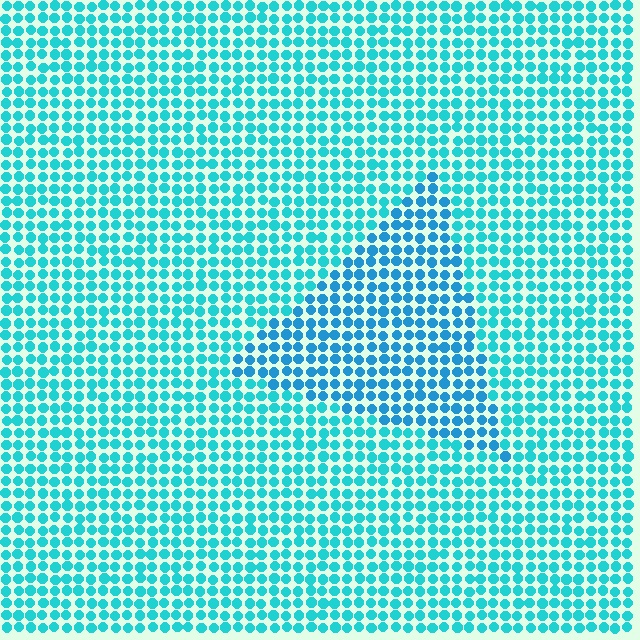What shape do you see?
I see a triangle.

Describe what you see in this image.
The image is filled with small cyan elements in a uniform arrangement. A triangle-shaped region is visible where the elements are tinted to a slightly different hue, forming a subtle color boundary.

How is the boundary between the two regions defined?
The boundary is defined purely by a slight shift in hue (about 20 degrees). Spacing, size, and orientation are identical on both sides.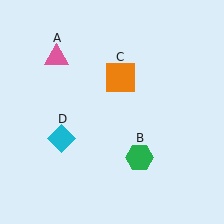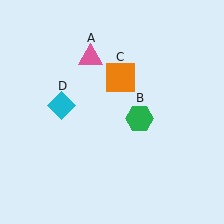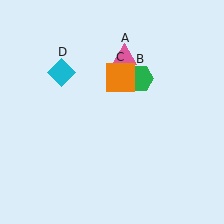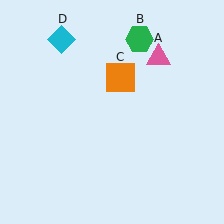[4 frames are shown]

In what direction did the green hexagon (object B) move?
The green hexagon (object B) moved up.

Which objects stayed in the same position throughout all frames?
Orange square (object C) remained stationary.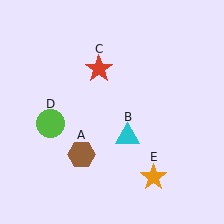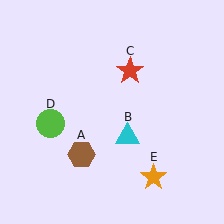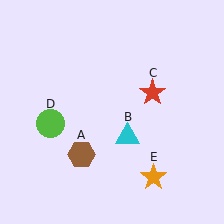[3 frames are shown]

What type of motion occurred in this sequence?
The red star (object C) rotated clockwise around the center of the scene.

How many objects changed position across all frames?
1 object changed position: red star (object C).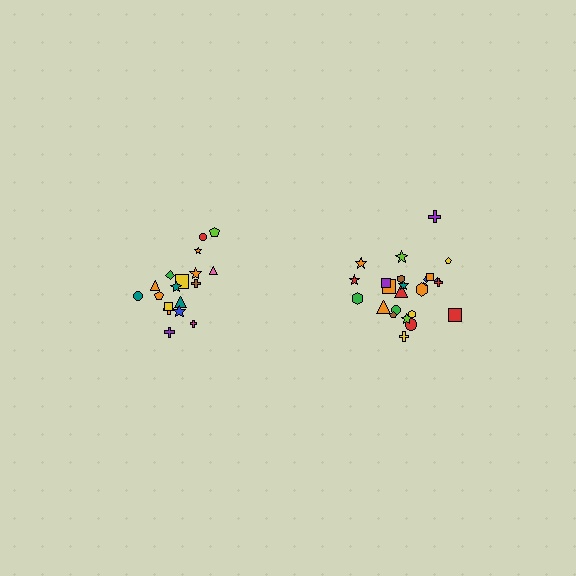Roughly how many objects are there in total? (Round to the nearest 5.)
Roughly 45 objects in total.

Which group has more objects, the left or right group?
The right group.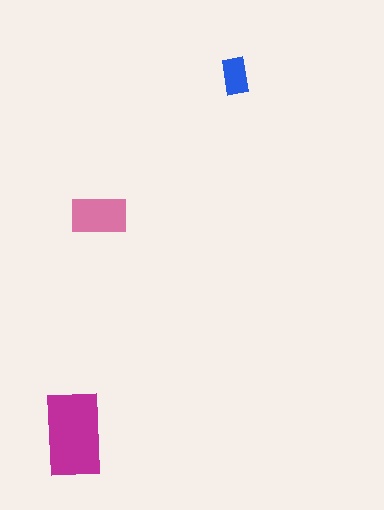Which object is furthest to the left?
The magenta rectangle is leftmost.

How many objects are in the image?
There are 3 objects in the image.